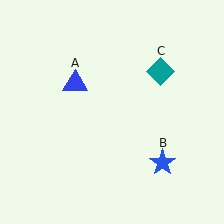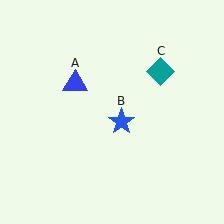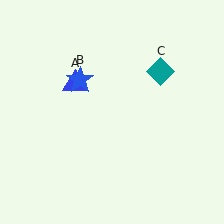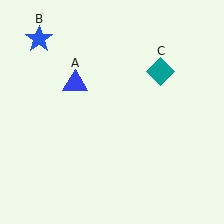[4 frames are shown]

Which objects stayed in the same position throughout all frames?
Blue triangle (object A) and teal diamond (object C) remained stationary.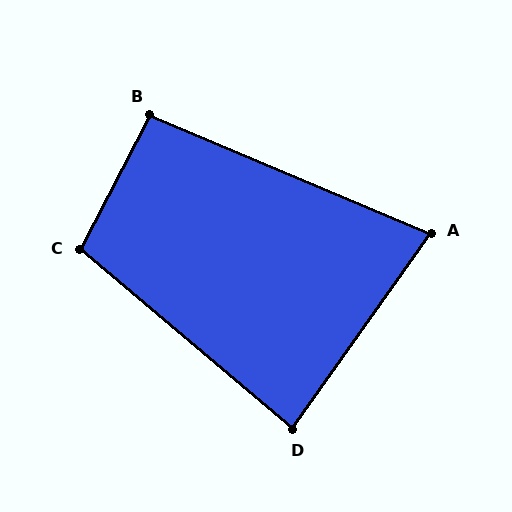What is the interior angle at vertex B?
Approximately 95 degrees (approximately right).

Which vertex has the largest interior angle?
C, at approximately 103 degrees.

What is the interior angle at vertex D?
Approximately 85 degrees (approximately right).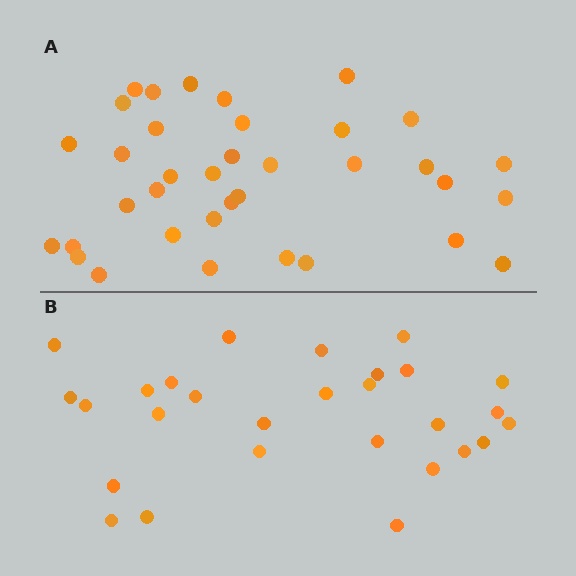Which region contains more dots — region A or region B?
Region A (the top region) has more dots.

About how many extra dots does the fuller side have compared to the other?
Region A has roughly 8 or so more dots than region B.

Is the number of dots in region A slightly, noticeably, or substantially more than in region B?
Region A has noticeably more, but not dramatically so. The ratio is roughly 1.3 to 1.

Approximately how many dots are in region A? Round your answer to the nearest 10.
About 40 dots. (The exact count is 36, which rounds to 40.)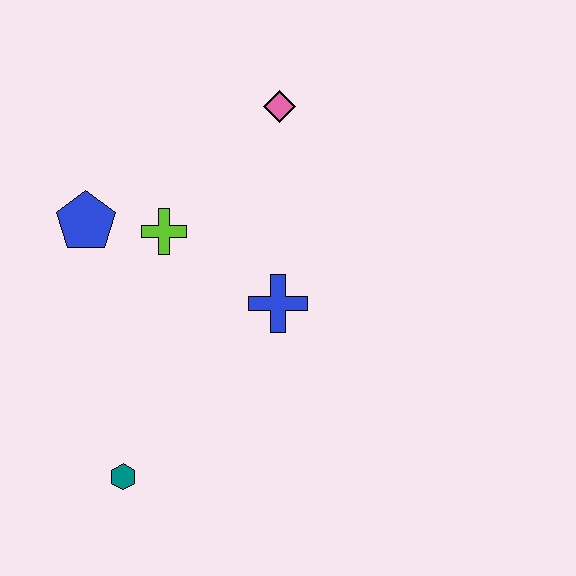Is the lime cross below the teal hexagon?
No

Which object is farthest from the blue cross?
The teal hexagon is farthest from the blue cross.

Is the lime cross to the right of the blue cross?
No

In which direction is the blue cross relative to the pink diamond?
The blue cross is below the pink diamond.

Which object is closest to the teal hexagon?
The blue cross is closest to the teal hexagon.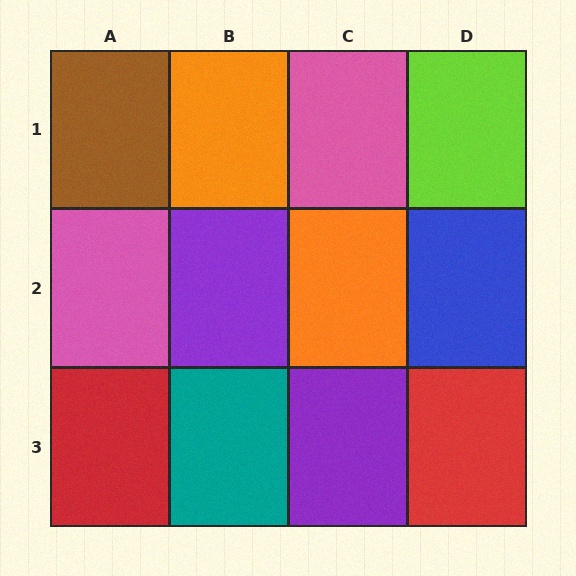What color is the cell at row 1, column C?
Pink.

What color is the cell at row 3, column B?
Teal.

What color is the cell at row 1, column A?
Brown.